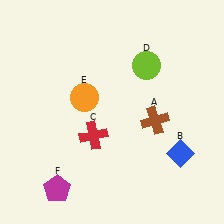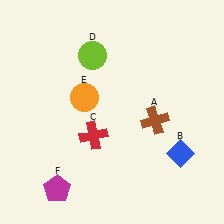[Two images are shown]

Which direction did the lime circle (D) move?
The lime circle (D) moved left.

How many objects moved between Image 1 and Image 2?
1 object moved between the two images.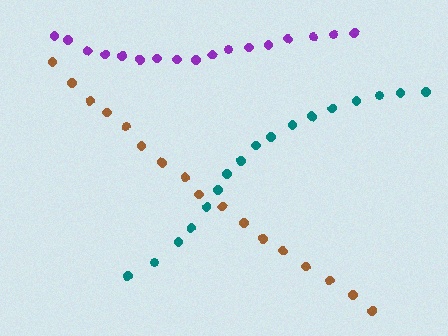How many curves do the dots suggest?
There are 3 distinct paths.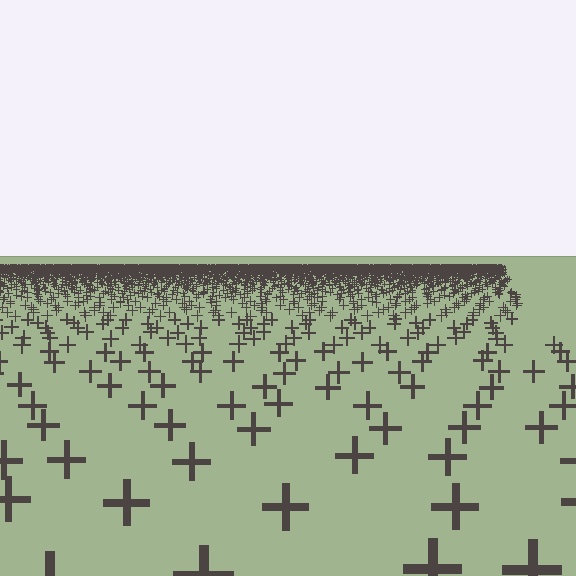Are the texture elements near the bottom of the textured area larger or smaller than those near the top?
Larger. Near the bottom, elements are closer to the viewer and appear at a bigger on-screen size.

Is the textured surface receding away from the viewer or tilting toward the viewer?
The surface is receding away from the viewer. Texture elements get smaller and denser toward the top.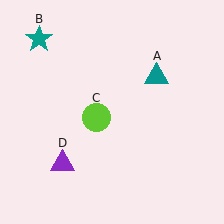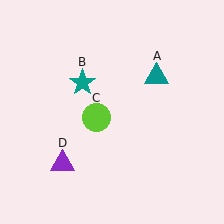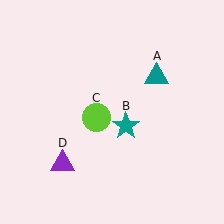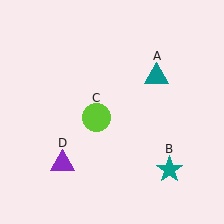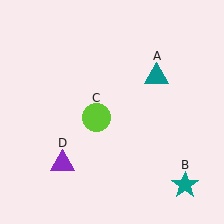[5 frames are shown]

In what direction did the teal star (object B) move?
The teal star (object B) moved down and to the right.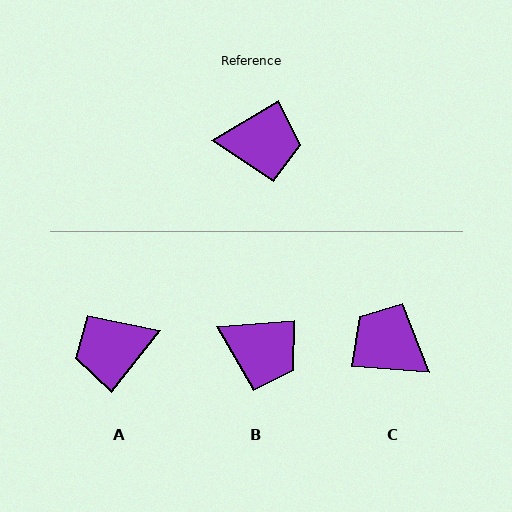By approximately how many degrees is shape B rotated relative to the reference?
Approximately 27 degrees clockwise.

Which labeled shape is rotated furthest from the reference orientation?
A, about 159 degrees away.